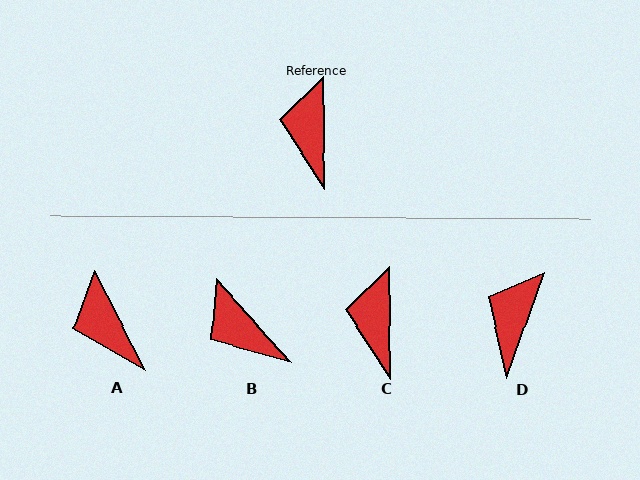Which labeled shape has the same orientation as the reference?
C.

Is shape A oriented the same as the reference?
No, it is off by about 26 degrees.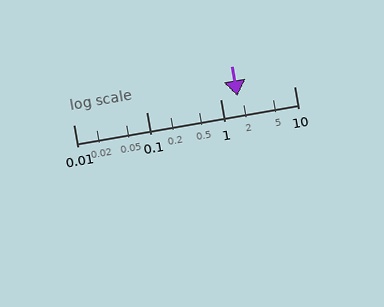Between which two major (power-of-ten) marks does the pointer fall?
The pointer is between 1 and 10.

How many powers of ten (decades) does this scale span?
The scale spans 3 decades, from 0.01 to 10.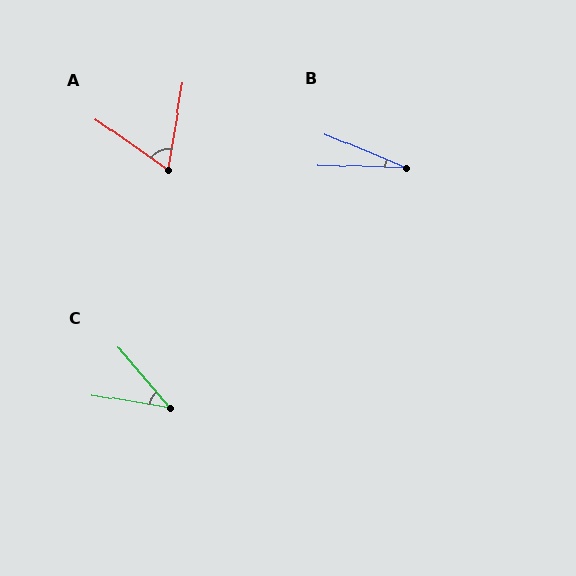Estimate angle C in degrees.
Approximately 39 degrees.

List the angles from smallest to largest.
B (20°), C (39°), A (65°).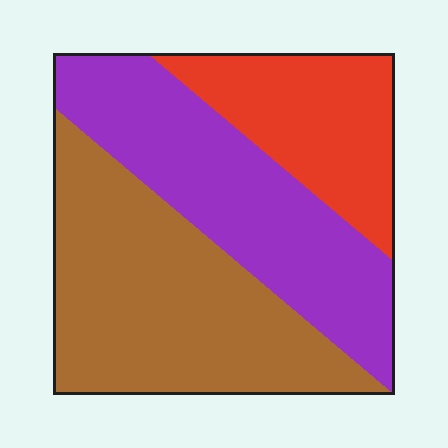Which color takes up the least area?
Red, at roughly 20%.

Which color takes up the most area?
Brown, at roughly 40%.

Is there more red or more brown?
Brown.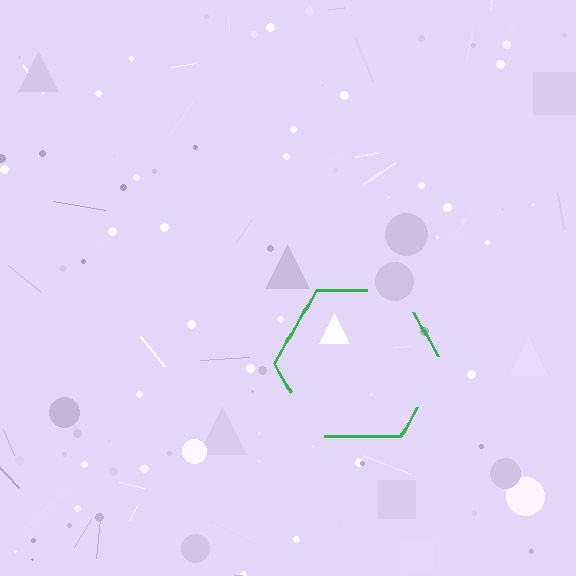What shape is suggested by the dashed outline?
The dashed outline suggests a hexagon.